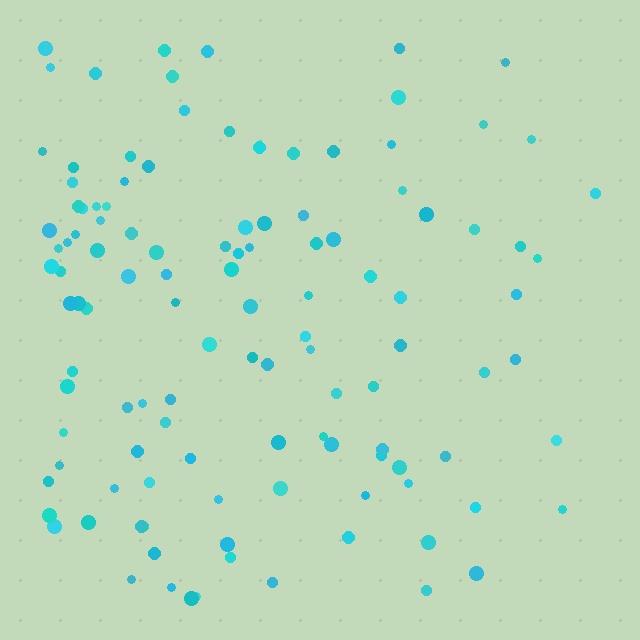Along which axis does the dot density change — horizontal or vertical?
Horizontal.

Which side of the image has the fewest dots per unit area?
The right.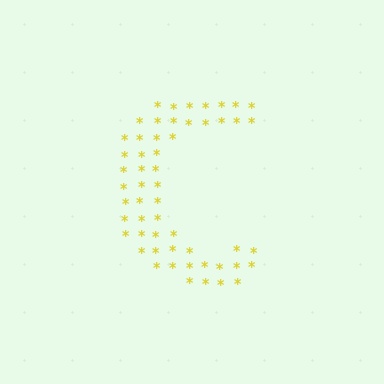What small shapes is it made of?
It is made of small asterisks.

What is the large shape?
The large shape is the letter C.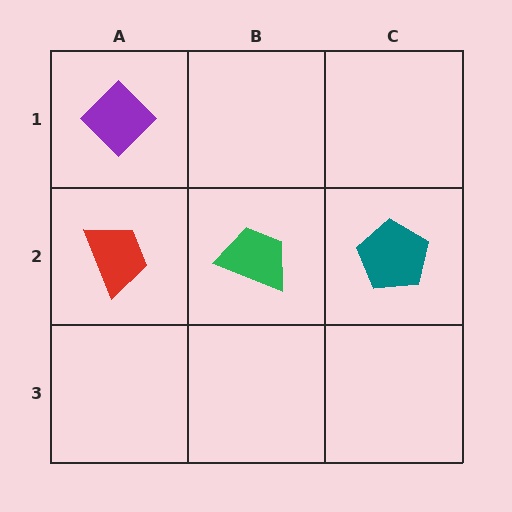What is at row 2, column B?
A green trapezoid.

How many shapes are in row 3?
0 shapes.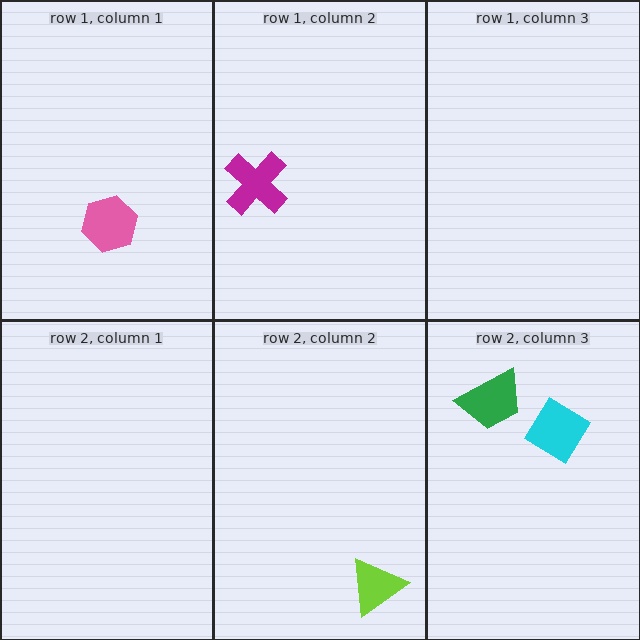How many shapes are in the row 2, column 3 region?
2.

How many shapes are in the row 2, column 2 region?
1.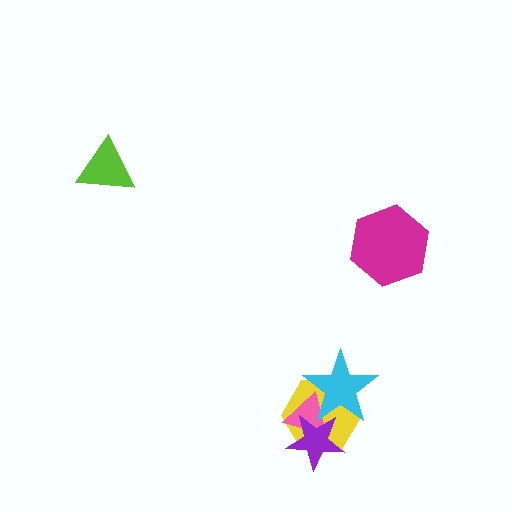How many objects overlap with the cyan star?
3 objects overlap with the cyan star.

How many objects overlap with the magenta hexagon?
0 objects overlap with the magenta hexagon.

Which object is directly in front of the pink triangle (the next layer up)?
The purple star is directly in front of the pink triangle.